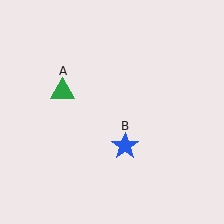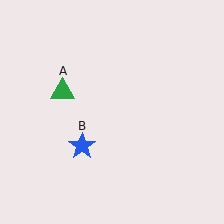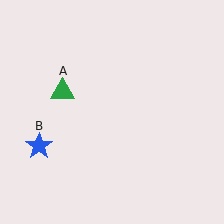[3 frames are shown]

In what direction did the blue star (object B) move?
The blue star (object B) moved left.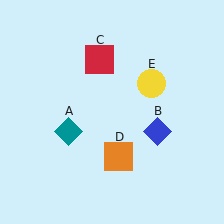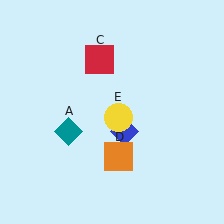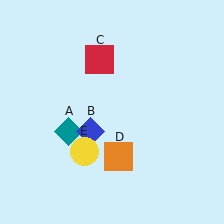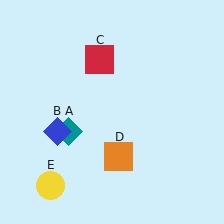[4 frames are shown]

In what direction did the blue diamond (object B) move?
The blue diamond (object B) moved left.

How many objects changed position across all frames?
2 objects changed position: blue diamond (object B), yellow circle (object E).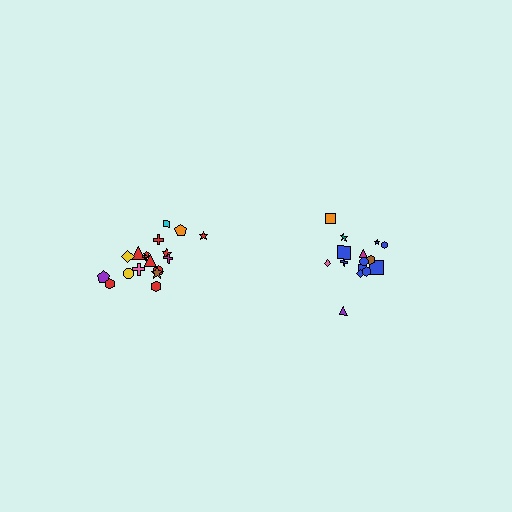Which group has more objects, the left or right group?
The left group.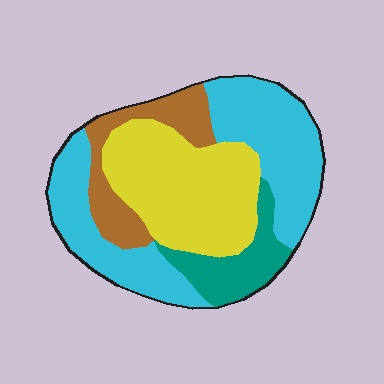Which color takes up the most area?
Cyan, at roughly 40%.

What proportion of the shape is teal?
Teal covers about 10% of the shape.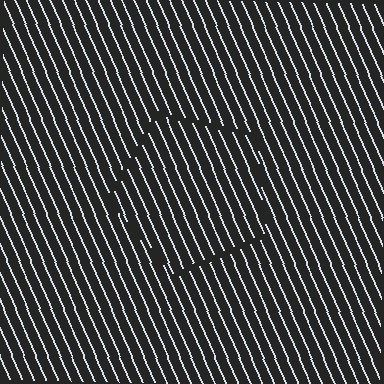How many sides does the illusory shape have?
5 sides — the line-ends trace a pentagon.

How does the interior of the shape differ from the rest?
The interior of the shape contains the same grating, shifted by half a period — the contour is defined by the phase discontinuity where line-ends from the inner and outer gratings abut.